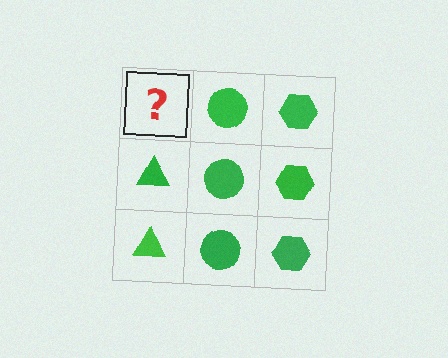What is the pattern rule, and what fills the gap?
The rule is that each column has a consistent shape. The gap should be filled with a green triangle.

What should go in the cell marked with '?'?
The missing cell should contain a green triangle.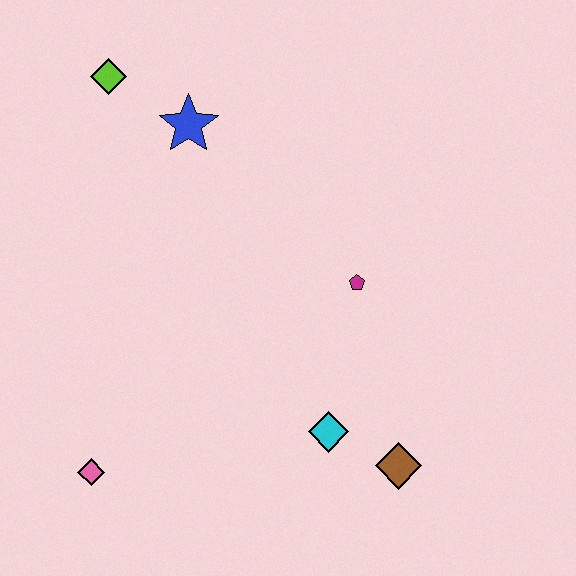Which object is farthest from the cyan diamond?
The lime diamond is farthest from the cyan diamond.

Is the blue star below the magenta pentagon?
No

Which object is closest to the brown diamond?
The cyan diamond is closest to the brown diamond.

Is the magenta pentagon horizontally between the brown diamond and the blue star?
Yes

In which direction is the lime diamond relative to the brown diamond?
The lime diamond is above the brown diamond.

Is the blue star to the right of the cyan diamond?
No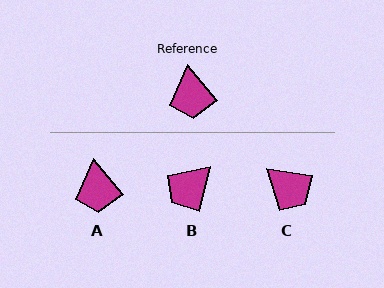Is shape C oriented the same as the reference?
No, it is off by about 41 degrees.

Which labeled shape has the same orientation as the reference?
A.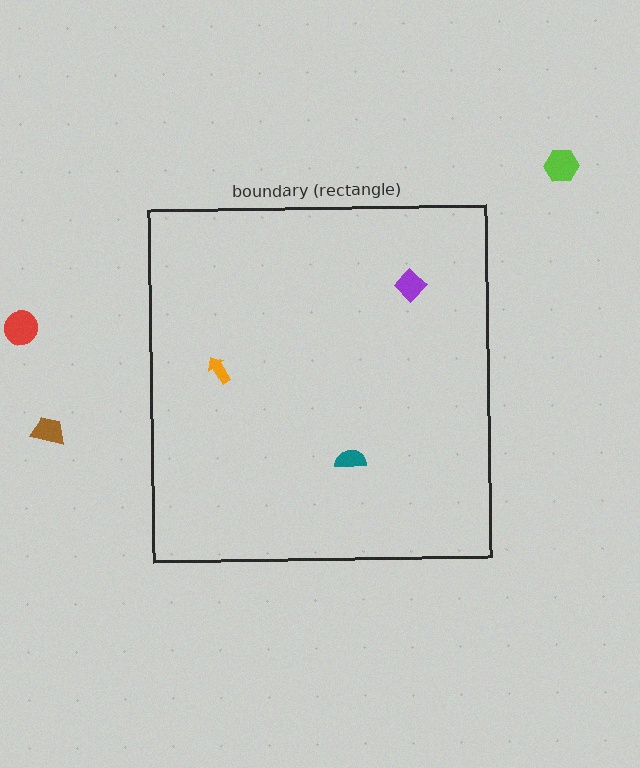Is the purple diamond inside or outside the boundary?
Inside.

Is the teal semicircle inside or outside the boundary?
Inside.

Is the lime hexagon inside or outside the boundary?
Outside.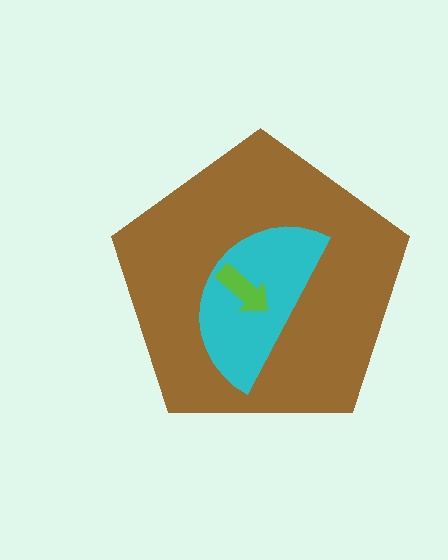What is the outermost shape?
The brown pentagon.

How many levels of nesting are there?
3.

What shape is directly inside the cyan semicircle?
The lime arrow.